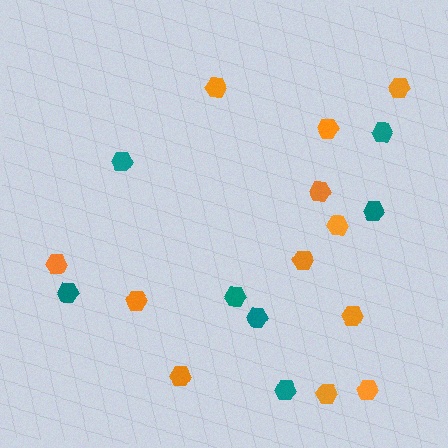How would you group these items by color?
There are 2 groups: one group of teal hexagons (7) and one group of orange hexagons (12).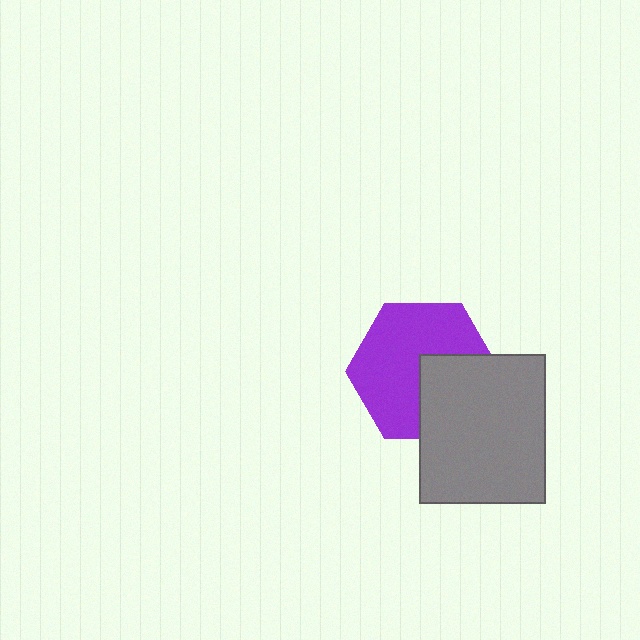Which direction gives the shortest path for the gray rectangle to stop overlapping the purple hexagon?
Moving toward the lower-right gives the shortest separation.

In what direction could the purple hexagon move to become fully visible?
The purple hexagon could move toward the upper-left. That would shift it out from behind the gray rectangle entirely.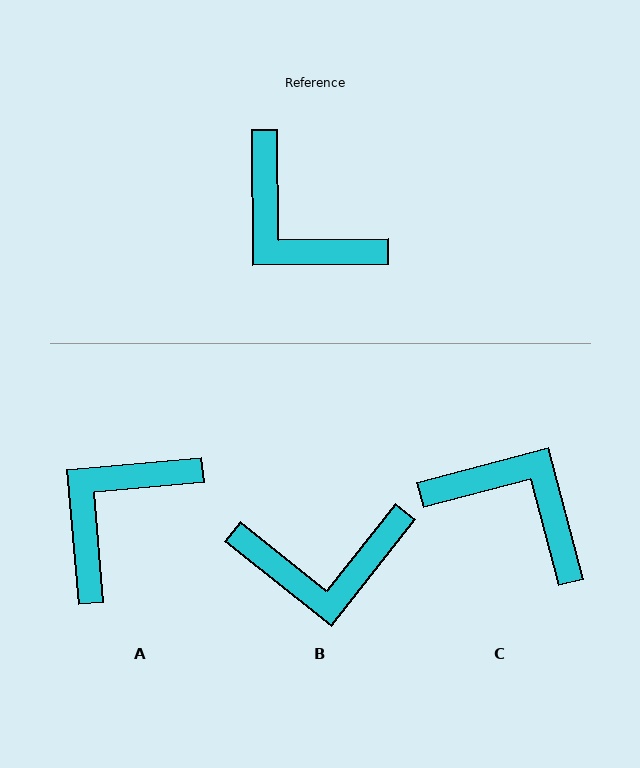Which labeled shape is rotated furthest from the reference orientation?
C, about 166 degrees away.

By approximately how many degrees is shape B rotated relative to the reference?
Approximately 51 degrees counter-clockwise.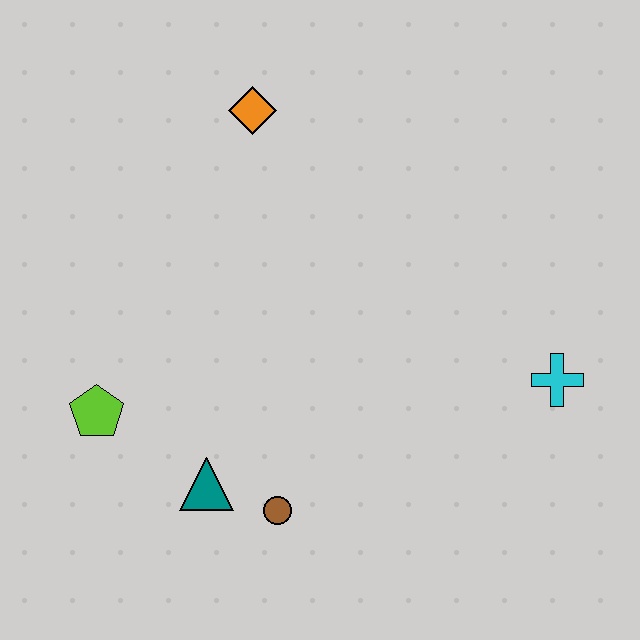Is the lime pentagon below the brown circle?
No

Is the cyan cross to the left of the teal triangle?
No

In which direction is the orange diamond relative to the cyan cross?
The orange diamond is to the left of the cyan cross.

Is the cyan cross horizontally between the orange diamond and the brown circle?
No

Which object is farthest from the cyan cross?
The lime pentagon is farthest from the cyan cross.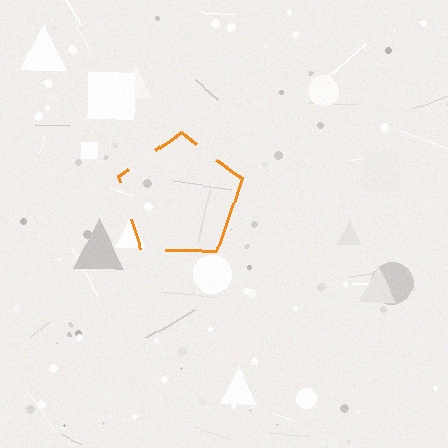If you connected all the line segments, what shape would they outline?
They would outline a pentagon.